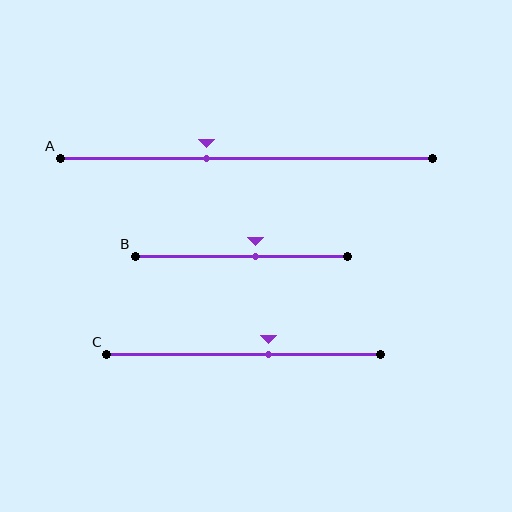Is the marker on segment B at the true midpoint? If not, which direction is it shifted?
No, the marker on segment B is shifted to the right by about 6% of the segment length.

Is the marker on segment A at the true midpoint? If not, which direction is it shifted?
No, the marker on segment A is shifted to the left by about 11% of the segment length.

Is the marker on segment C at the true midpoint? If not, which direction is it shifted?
No, the marker on segment C is shifted to the right by about 9% of the segment length.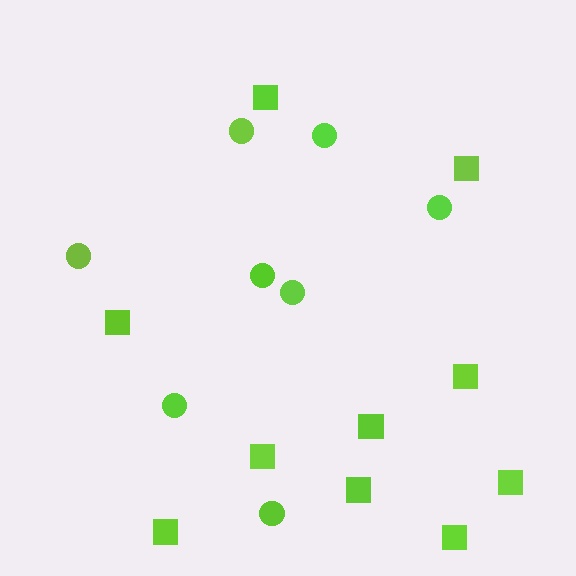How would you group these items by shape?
There are 2 groups: one group of circles (8) and one group of squares (10).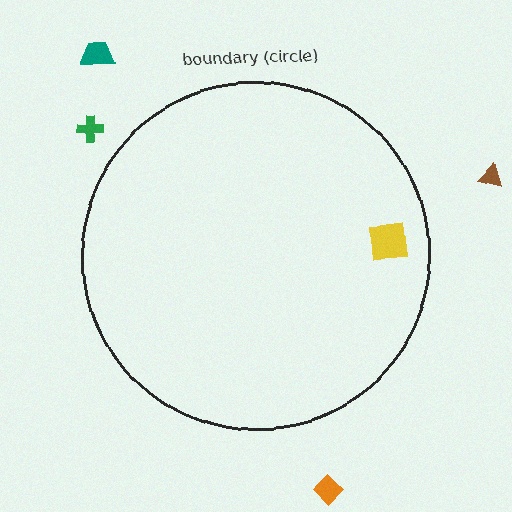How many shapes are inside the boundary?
1 inside, 4 outside.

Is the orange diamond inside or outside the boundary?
Outside.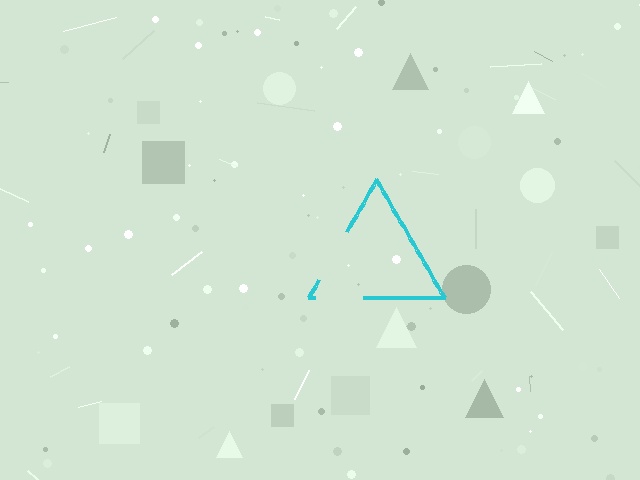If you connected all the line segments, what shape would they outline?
They would outline a triangle.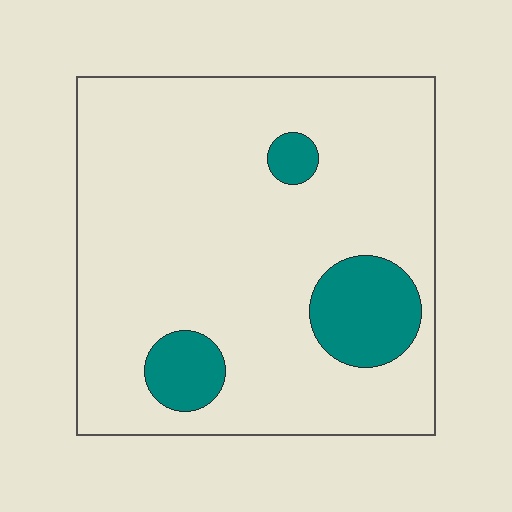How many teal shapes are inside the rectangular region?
3.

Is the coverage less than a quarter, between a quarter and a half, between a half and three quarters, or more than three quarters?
Less than a quarter.